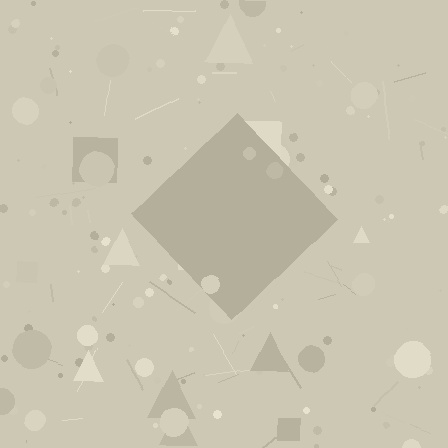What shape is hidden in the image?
A diamond is hidden in the image.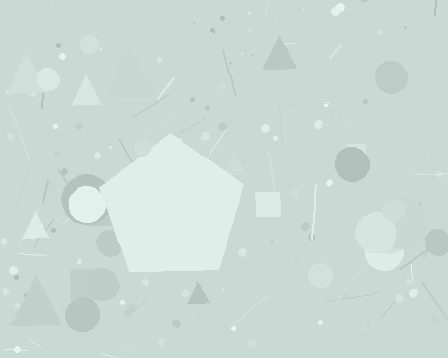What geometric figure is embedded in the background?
A pentagon is embedded in the background.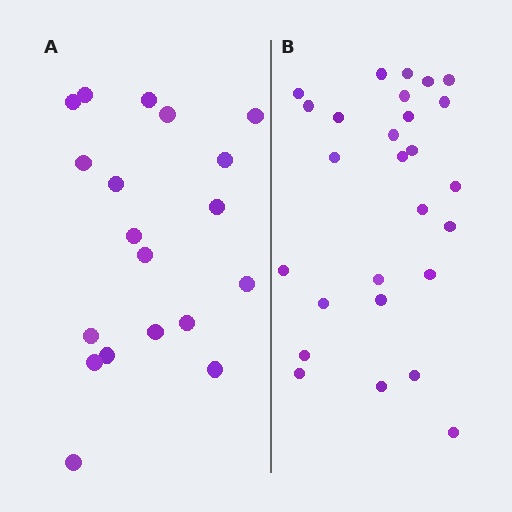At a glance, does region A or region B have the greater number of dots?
Region B (the right region) has more dots.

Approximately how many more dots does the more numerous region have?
Region B has roughly 8 or so more dots than region A.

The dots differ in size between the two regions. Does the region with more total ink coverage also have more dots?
No. Region A has more total ink coverage because its dots are larger, but region B actually contains more individual dots. Total area can be misleading — the number of items is what matters here.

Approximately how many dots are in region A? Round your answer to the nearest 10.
About 20 dots. (The exact count is 19, which rounds to 20.)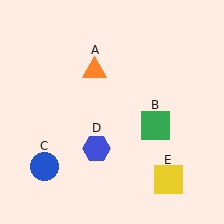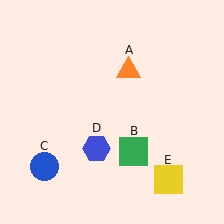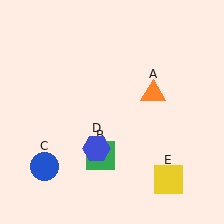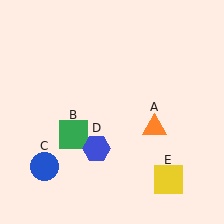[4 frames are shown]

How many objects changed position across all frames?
2 objects changed position: orange triangle (object A), green square (object B).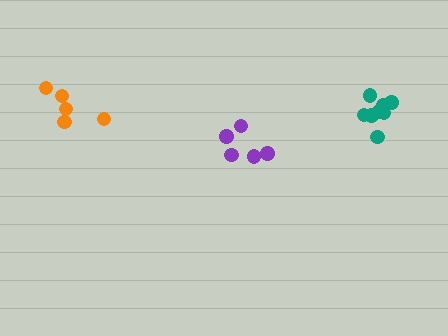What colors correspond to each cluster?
The clusters are colored: purple, orange, teal.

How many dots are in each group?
Group 1: 5 dots, Group 2: 5 dots, Group 3: 8 dots (18 total).